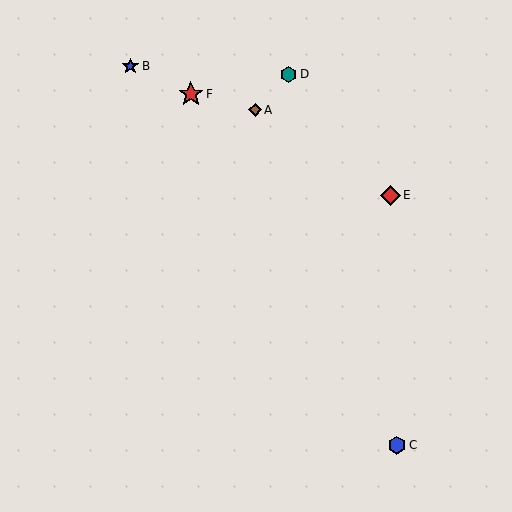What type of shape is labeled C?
Shape C is a blue hexagon.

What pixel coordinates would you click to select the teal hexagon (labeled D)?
Click at (288, 74) to select the teal hexagon D.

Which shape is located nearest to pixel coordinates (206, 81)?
The red star (labeled F) at (191, 94) is nearest to that location.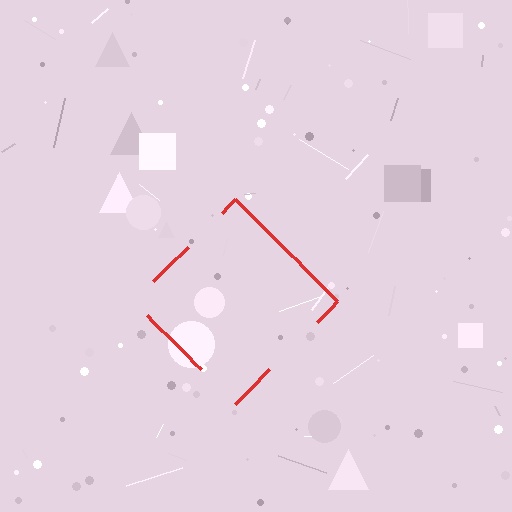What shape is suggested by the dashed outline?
The dashed outline suggests a diamond.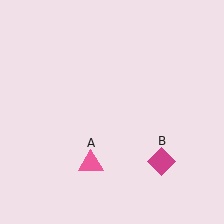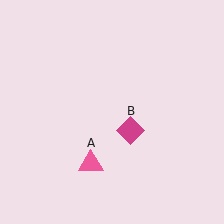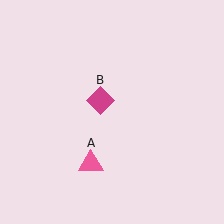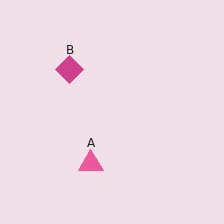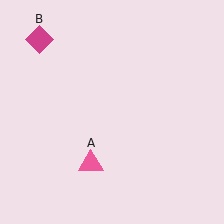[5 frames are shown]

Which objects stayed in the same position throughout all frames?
Pink triangle (object A) remained stationary.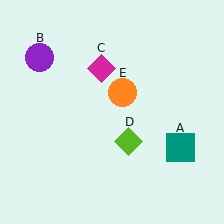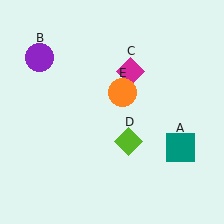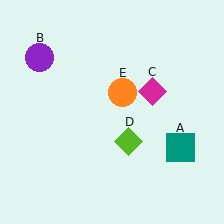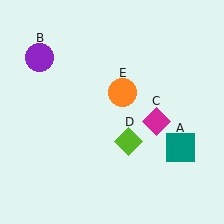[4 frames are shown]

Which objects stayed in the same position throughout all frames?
Teal square (object A) and purple circle (object B) and lime diamond (object D) and orange circle (object E) remained stationary.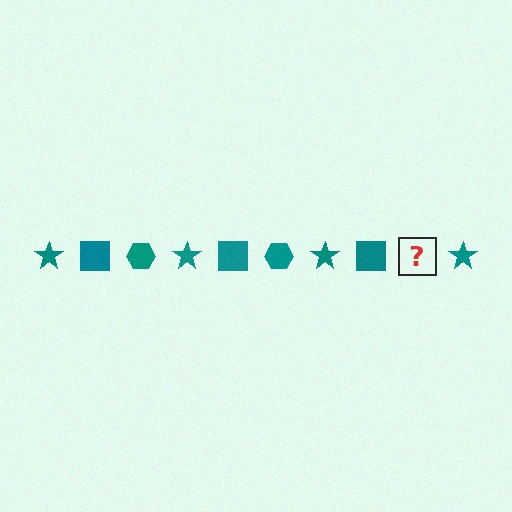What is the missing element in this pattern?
The missing element is a teal hexagon.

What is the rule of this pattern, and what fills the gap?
The rule is that the pattern cycles through star, square, hexagon shapes in teal. The gap should be filled with a teal hexagon.